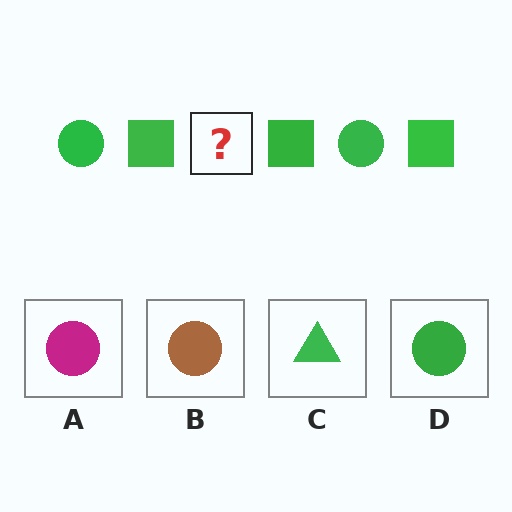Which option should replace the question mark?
Option D.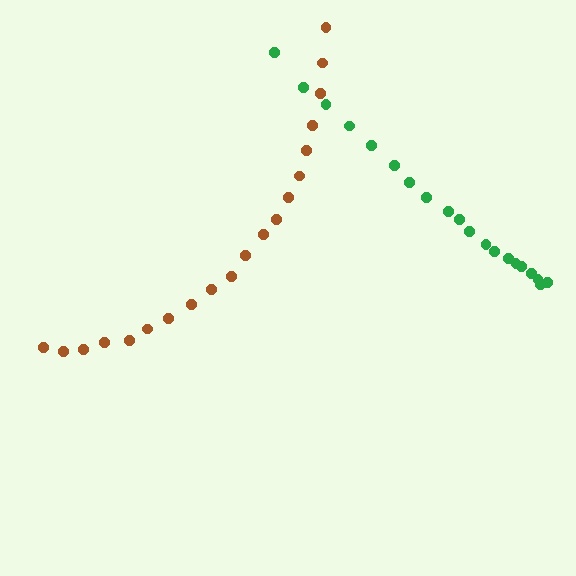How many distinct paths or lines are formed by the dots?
There are 2 distinct paths.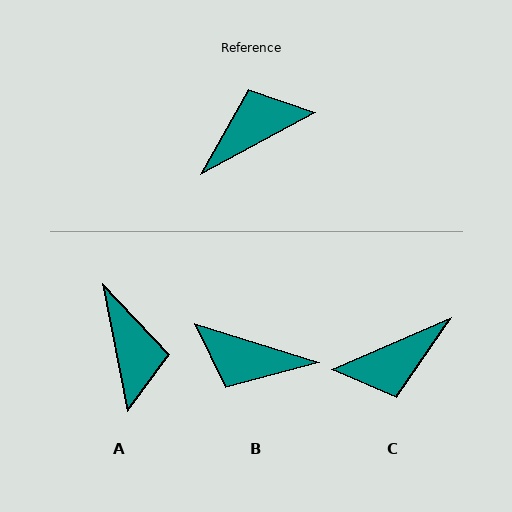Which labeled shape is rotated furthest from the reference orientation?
C, about 175 degrees away.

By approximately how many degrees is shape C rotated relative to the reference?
Approximately 175 degrees counter-clockwise.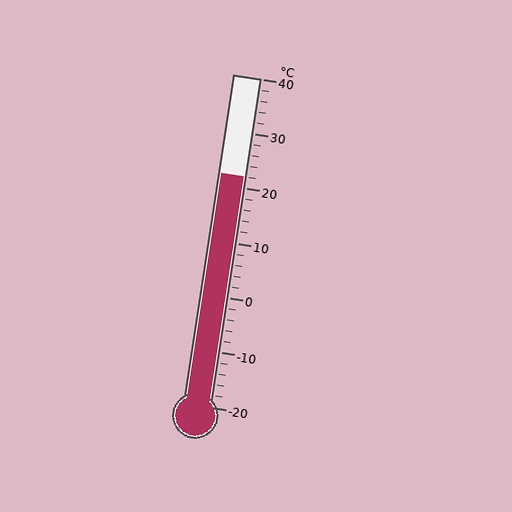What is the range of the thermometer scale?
The thermometer scale ranges from -20°C to 40°C.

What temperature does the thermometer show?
The thermometer shows approximately 22°C.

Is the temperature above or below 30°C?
The temperature is below 30°C.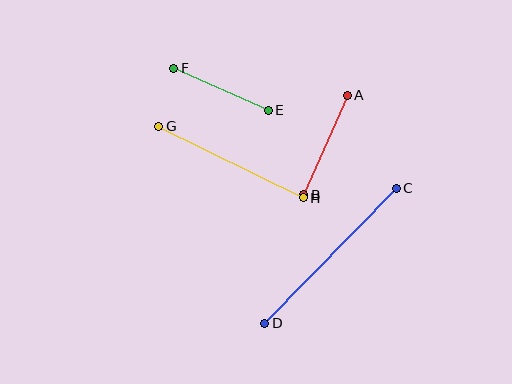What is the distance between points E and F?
The distance is approximately 103 pixels.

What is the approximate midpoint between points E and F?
The midpoint is at approximately (221, 89) pixels.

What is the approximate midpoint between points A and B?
The midpoint is at approximately (325, 145) pixels.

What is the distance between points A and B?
The distance is approximately 109 pixels.